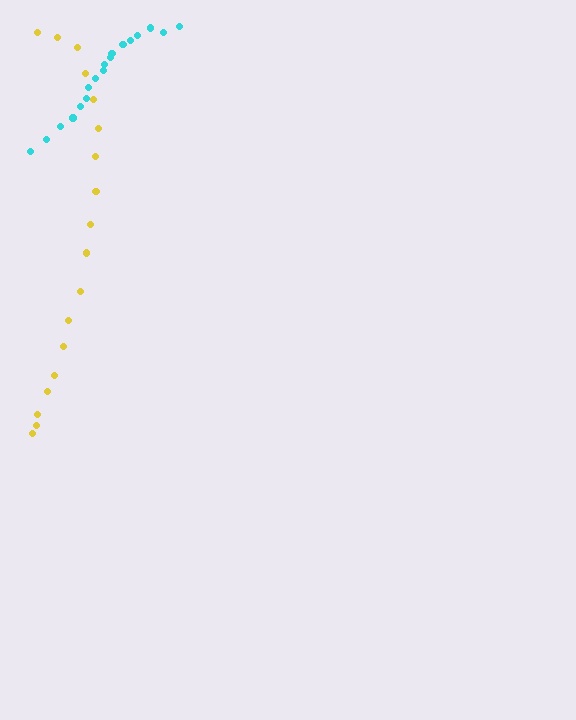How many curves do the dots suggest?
There are 2 distinct paths.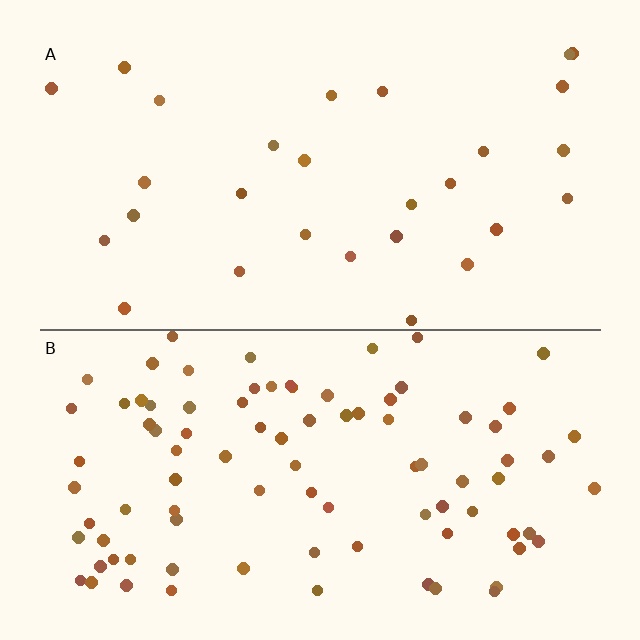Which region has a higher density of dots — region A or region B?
B (the bottom).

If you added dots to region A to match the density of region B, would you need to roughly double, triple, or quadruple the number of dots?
Approximately triple.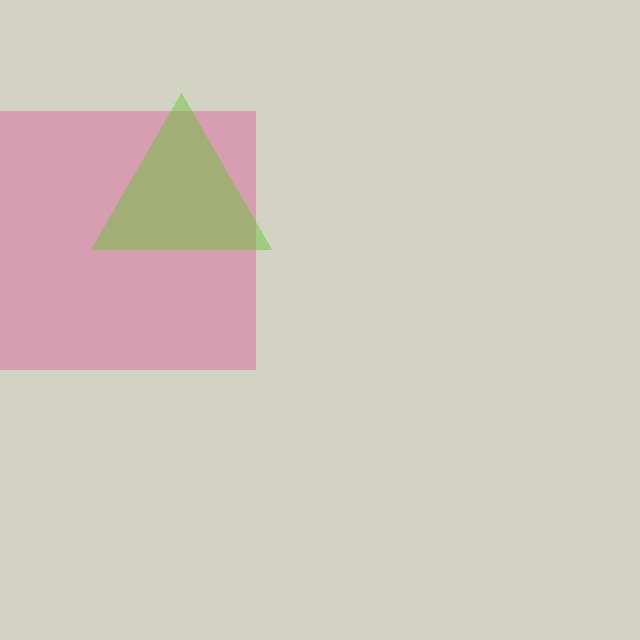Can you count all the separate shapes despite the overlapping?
Yes, there are 2 separate shapes.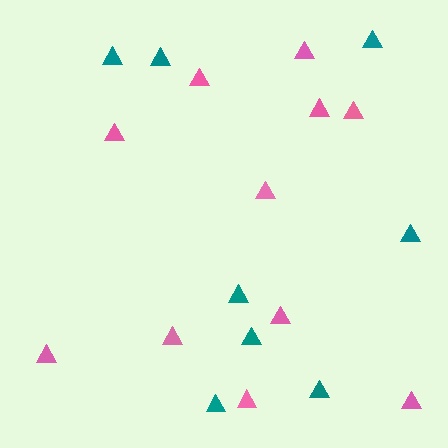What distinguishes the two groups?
There are 2 groups: one group of pink triangles (11) and one group of teal triangles (8).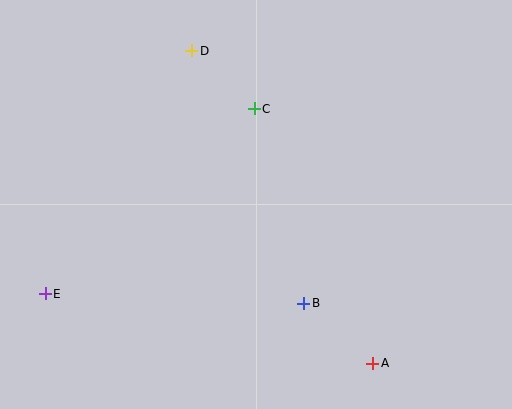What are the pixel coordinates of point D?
Point D is at (192, 51).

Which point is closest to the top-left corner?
Point D is closest to the top-left corner.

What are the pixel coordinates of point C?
Point C is at (254, 109).